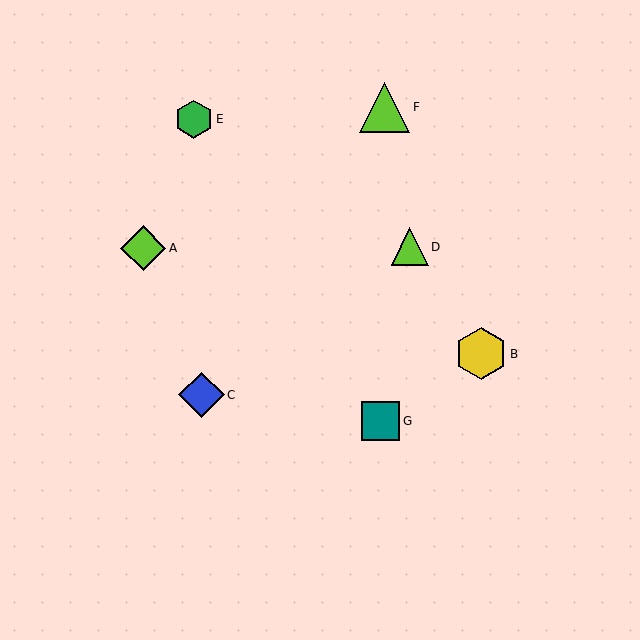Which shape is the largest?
The yellow hexagon (labeled B) is the largest.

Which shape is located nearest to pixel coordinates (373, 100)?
The lime triangle (labeled F) at (385, 107) is nearest to that location.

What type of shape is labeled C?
Shape C is a blue diamond.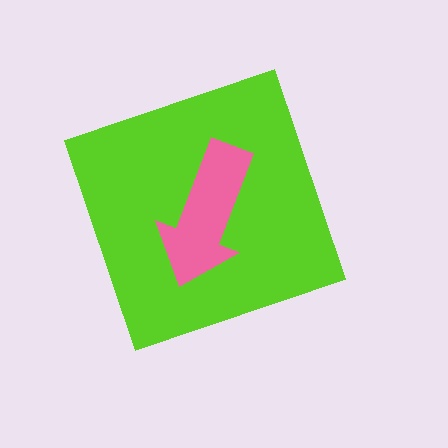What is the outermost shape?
The lime diamond.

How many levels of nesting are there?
2.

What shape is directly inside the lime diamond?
The pink arrow.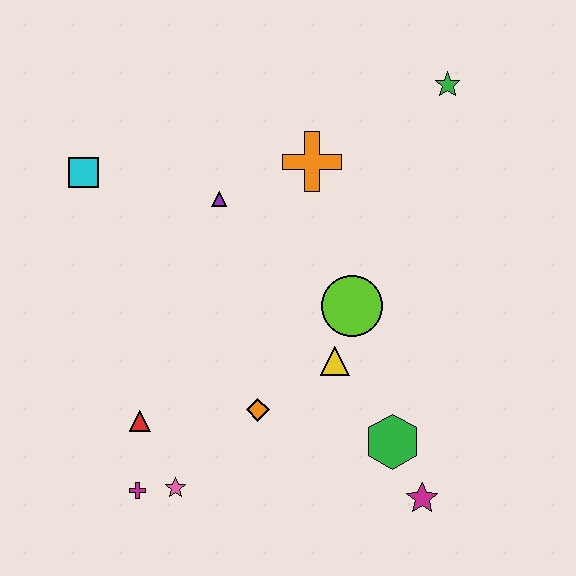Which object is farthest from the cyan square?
The magenta star is farthest from the cyan square.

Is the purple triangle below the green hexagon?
No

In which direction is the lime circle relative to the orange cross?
The lime circle is below the orange cross.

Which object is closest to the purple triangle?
The orange cross is closest to the purple triangle.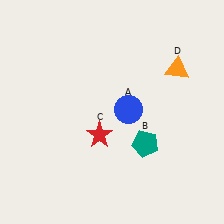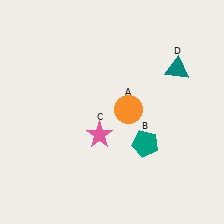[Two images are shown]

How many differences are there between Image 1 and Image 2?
There are 3 differences between the two images.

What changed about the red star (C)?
In Image 1, C is red. In Image 2, it changed to pink.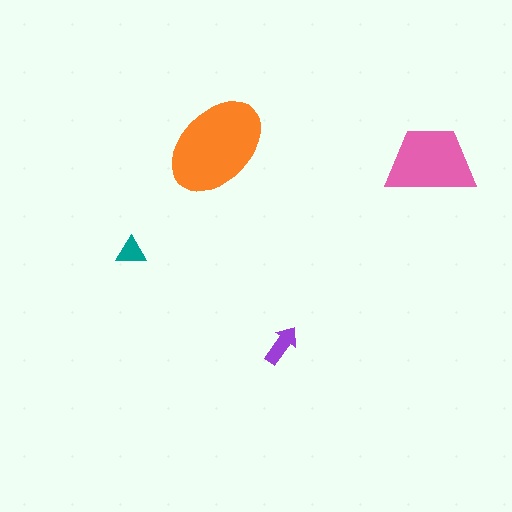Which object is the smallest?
The teal triangle.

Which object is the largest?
The orange ellipse.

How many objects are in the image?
There are 4 objects in the image.